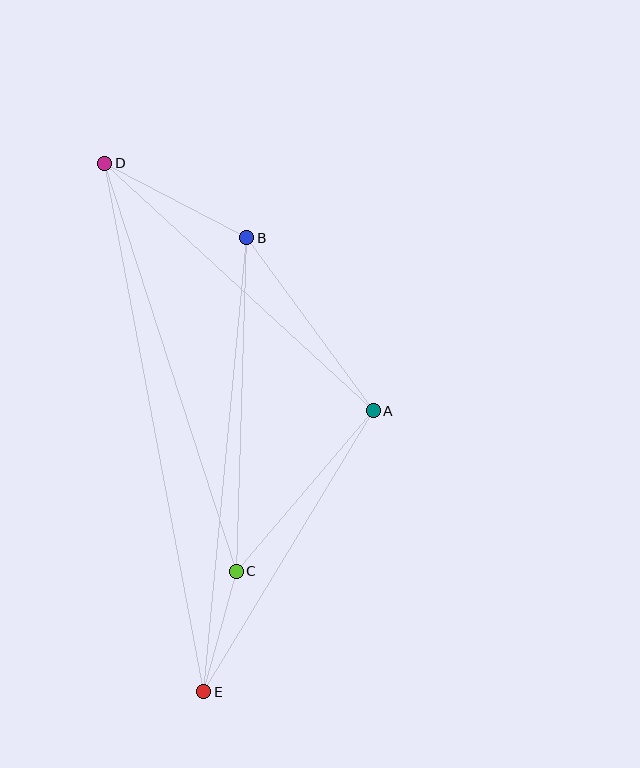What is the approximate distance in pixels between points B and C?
The distance between B and C is approximately 334 pixels.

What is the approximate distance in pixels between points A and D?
The distance between A and D is approximately 365 pixels.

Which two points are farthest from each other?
Points D and E are farthest from each other.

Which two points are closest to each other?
Points C and E are closest to each other.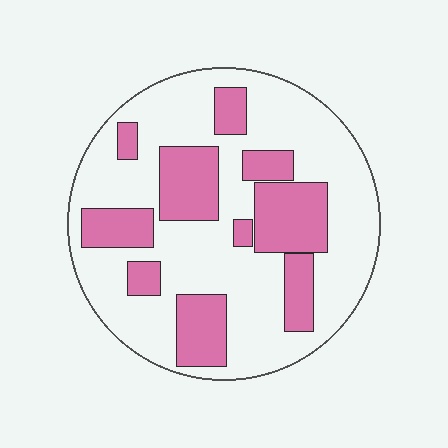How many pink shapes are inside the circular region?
10.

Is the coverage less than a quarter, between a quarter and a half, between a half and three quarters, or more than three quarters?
Between a quarter and a half.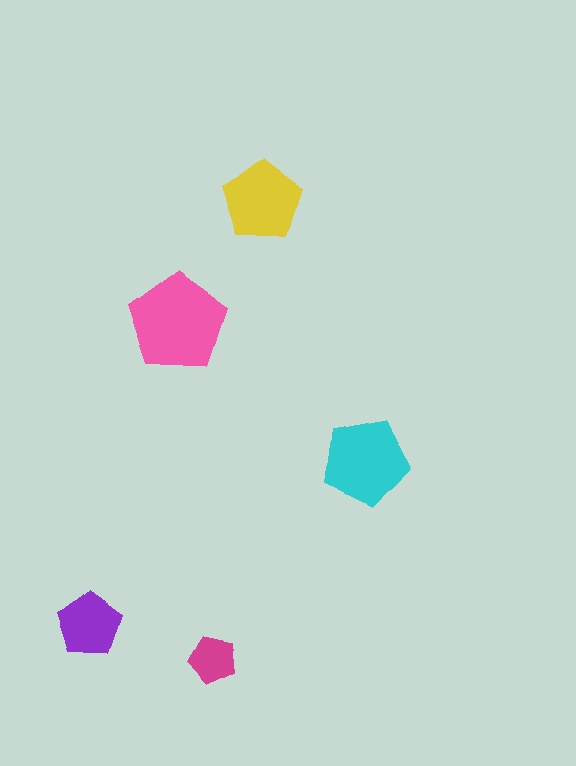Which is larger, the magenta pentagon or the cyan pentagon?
The cyan one.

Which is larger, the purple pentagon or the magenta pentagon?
The purple one.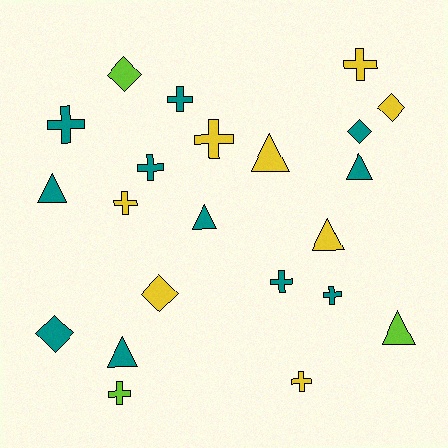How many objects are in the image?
There are 22 objects.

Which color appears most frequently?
Teal, with 11 objects.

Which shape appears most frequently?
Cross, with 10 objects.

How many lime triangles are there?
There is 1 lime triangle.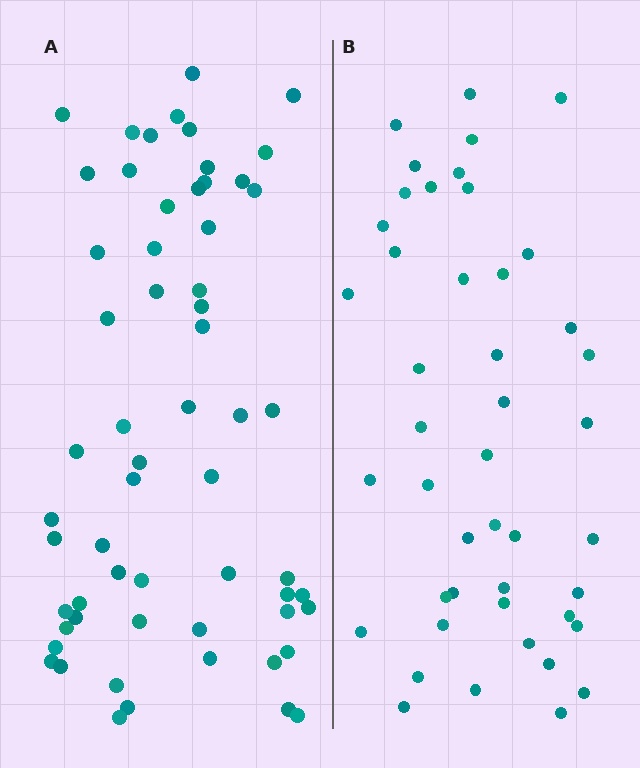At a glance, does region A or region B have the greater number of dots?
Region A (the left region) has more dots.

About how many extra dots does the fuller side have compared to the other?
Region A has approximately 15 more dots than region B.